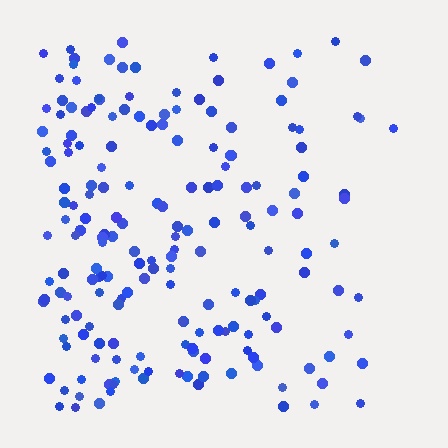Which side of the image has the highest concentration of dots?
The left.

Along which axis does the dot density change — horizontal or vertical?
Horizontal.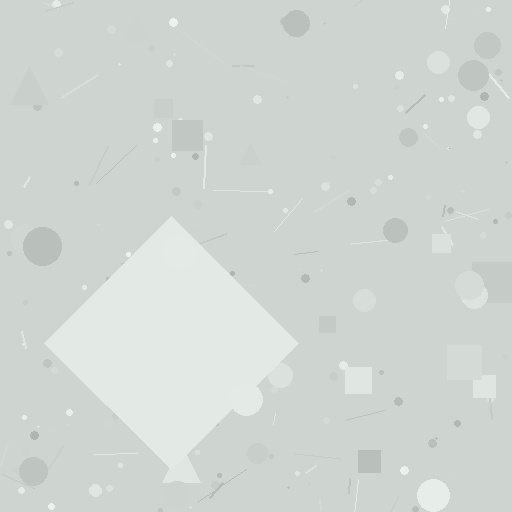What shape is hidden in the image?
A diamond is hidden in the image.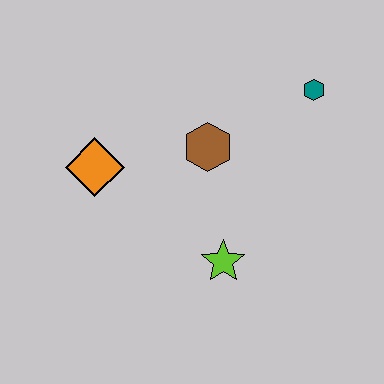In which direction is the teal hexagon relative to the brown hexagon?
The teal hexagon is to the right of the brown hexagon.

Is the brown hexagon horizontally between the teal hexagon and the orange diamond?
Yes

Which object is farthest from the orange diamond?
The teal hexagon is farthest from the orange diamond.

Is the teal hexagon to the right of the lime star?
Yes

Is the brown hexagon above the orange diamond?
Yes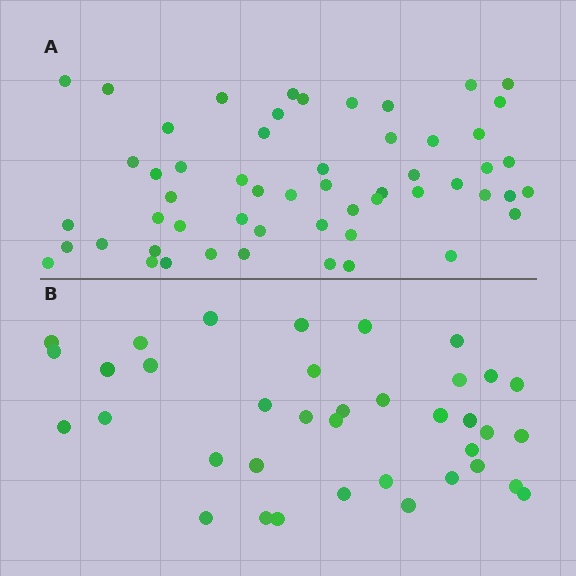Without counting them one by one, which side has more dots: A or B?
Region A (the top region) has more dots.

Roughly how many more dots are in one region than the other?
Region A has approximately 20 more dots than region B.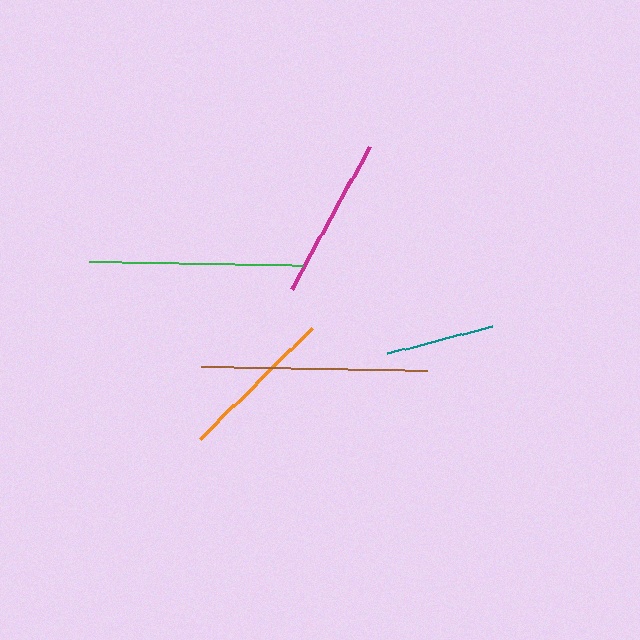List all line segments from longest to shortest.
From longest to shortest: brown, green, magenta, orange, teal.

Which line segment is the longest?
The brown line is the longest at approximately 226 pixels.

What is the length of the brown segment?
The brown segment is approximately 226 pixels long.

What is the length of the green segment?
The green segment is approximately 214 pixels long.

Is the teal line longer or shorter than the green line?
The green line is longer than the teal line.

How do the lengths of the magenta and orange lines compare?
The magenta and orange lines are approximately the same length.